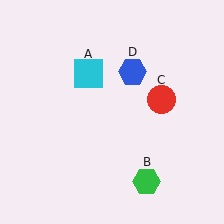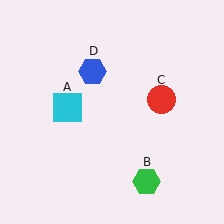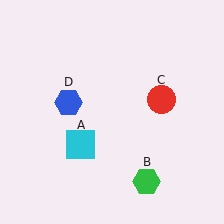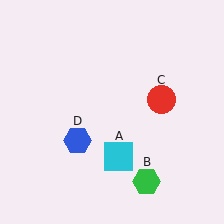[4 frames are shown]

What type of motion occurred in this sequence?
The cyan square (object A), blue hexagon (object D) rotated counterclockwise around the center of the scene.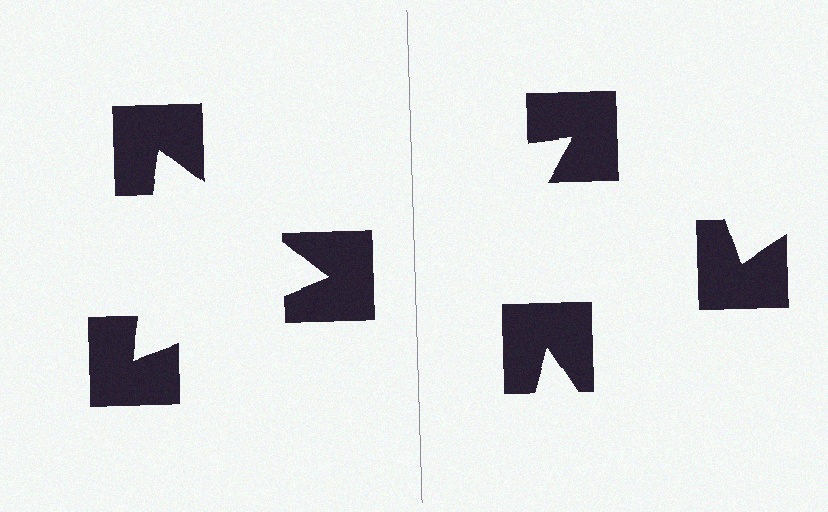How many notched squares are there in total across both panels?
6 — 3 on each side.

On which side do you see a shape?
An illusory triangle appears on the left side. On the right side the wedge cuts are rotated, so no coherent shape forms.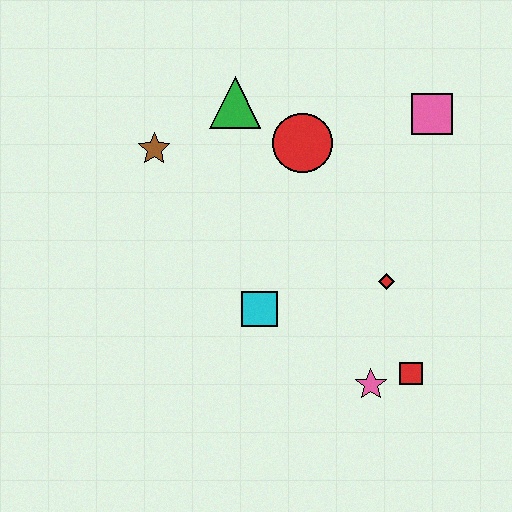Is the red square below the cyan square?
Yes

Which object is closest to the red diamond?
The red square is closest to the red diamond.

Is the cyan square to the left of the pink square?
Yes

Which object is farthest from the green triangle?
The red square is farthest from the green triangle.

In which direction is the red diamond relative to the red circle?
The red diamond is below the red circle.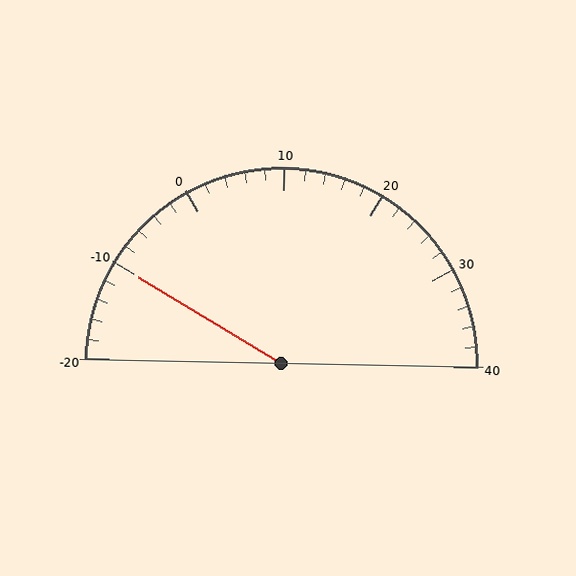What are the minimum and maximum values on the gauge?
The gauge ranges from -20 to 40.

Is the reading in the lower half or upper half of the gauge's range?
The reading is in the lower half of the range (-20 to 40).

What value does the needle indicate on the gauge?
The needle indicates approximately -10.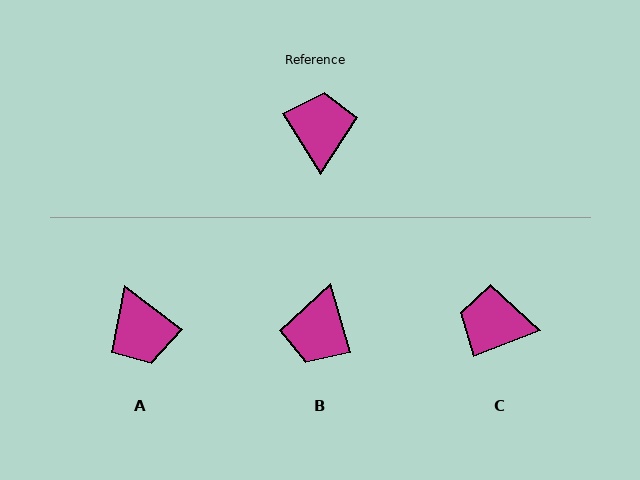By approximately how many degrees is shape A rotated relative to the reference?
Approximately 159 degrees clockwise.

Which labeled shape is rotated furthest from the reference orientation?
B, about 165 degrees away.